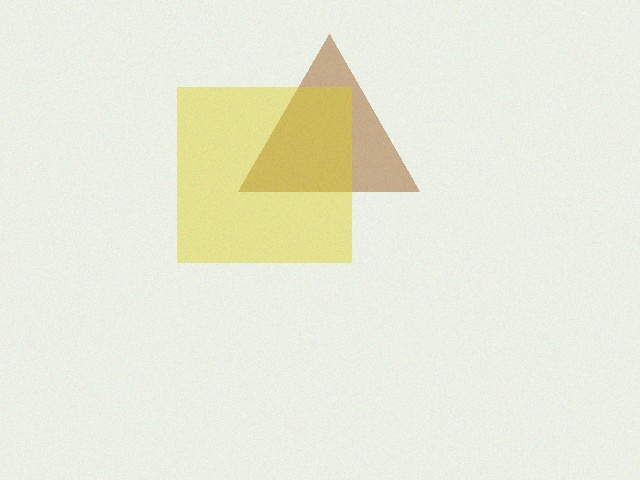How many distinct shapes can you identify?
There are 2 distinct shapes: a brown triangle, a yellow square.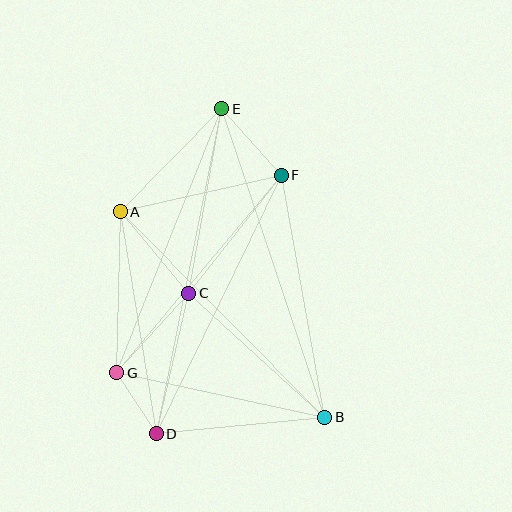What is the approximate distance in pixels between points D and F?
The distance between D and F is approximately 287 pixels.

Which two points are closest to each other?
Points D and G are closest to each other.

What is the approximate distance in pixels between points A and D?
The distance between A and D is approximately 225 pixels.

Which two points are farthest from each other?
Points D and E are farthest from each other.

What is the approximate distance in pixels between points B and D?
The distance between B and D is approximately 169 pixels.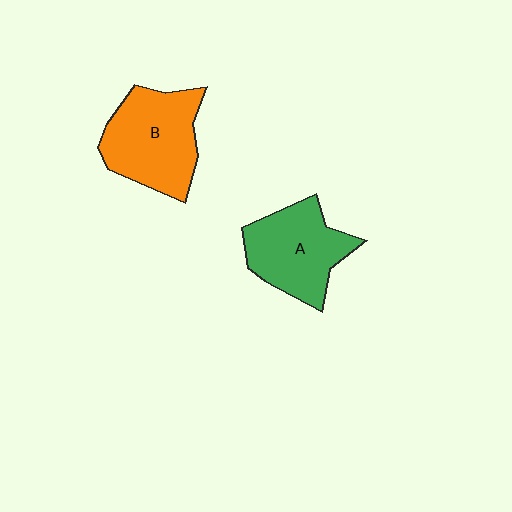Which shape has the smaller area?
Shape A (green).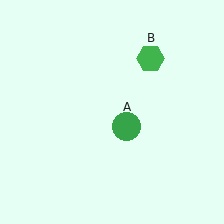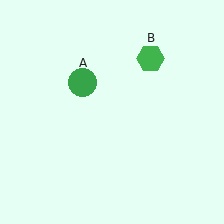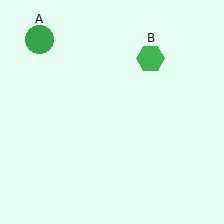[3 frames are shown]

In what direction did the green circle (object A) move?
The green circle (object A) moved up and to the left.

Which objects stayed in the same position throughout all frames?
Green hexagon (object B) remained stationary.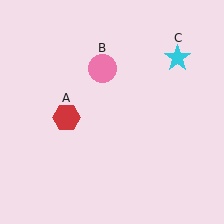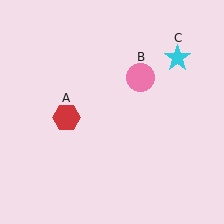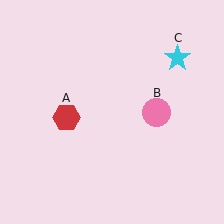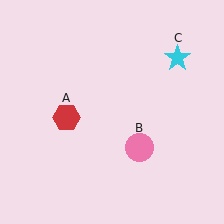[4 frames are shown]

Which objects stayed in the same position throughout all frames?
Red hexagon (object A) and cyan star (object C) remained stationary.